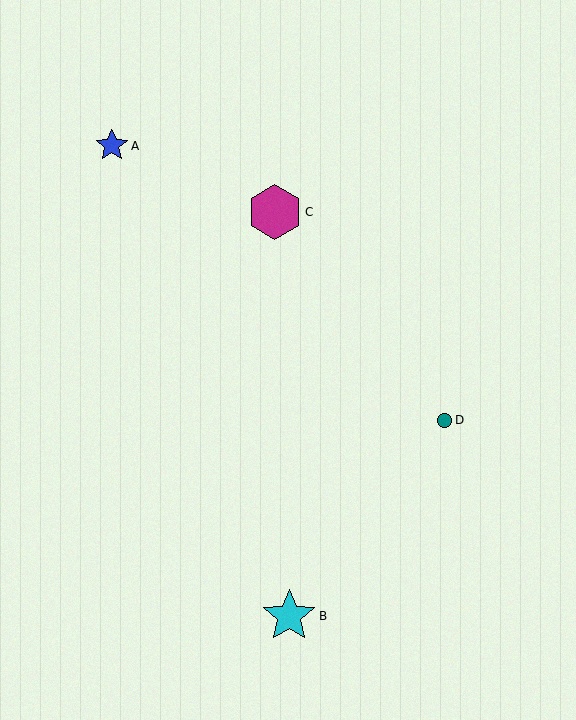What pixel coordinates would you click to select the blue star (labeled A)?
Click at (112, 146) to select the blue star A.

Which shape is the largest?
The magenta hexagon (labeled C) is the largest.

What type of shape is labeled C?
Shape C is a magenta hexagon.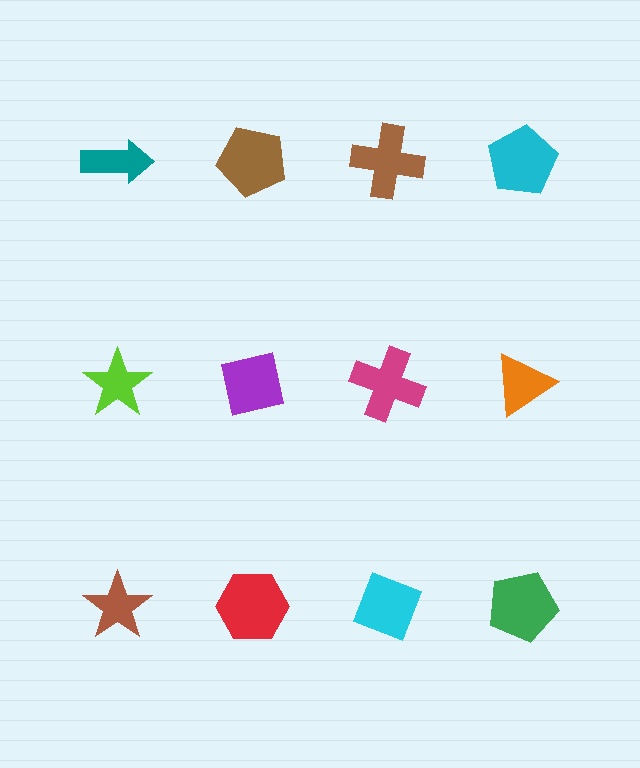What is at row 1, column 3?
A brown cross.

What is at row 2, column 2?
A purple square.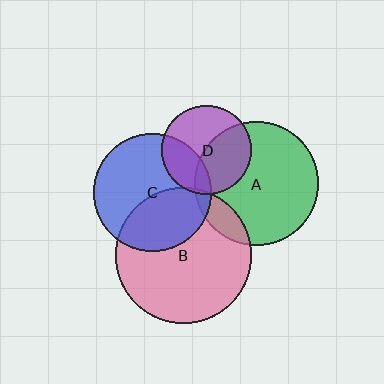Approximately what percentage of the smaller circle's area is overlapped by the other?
Approximately 45%.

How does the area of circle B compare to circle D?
Approximately 2.3 times.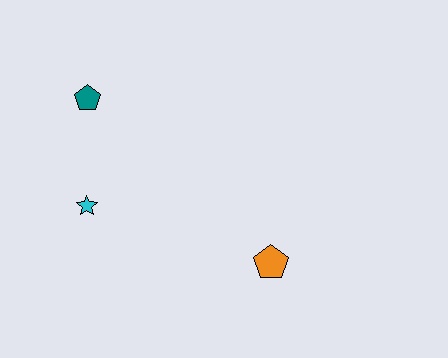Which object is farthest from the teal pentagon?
The orange pentagon is farthest from the teal pentagon.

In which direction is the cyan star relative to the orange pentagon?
The cyan star is to the left of the orange pentagon.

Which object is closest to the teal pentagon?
The cyan star is closest to the teal pentagon.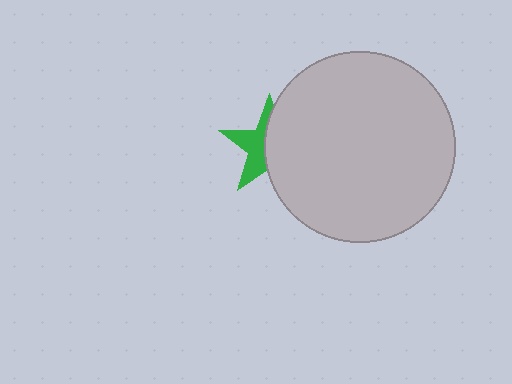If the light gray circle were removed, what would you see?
You would see the complete green star.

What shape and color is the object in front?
The object in front is a light gray circle.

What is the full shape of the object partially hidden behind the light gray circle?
The partially hidden object is a green star.